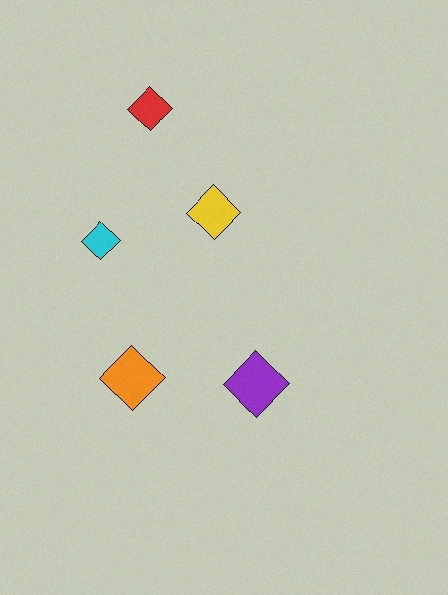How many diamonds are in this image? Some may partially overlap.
There are 5 diamonds.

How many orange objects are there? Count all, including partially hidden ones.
There is 1 orange object.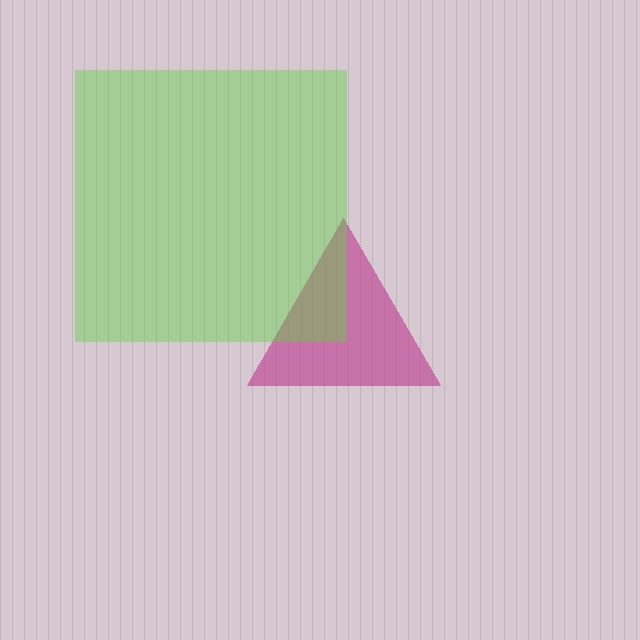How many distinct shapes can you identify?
There are 2 distinct shapes: a magenta triangle, a lime square.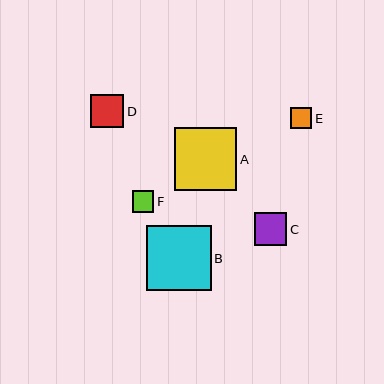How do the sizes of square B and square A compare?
Square B and square A are approximately the same size.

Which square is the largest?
Square B is the largest with a size of approximately 65 pixels.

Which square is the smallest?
Square E is the smallest with a size of approximately 21 pixels.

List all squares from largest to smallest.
From largest to smallest: B, A, D, C, F, E.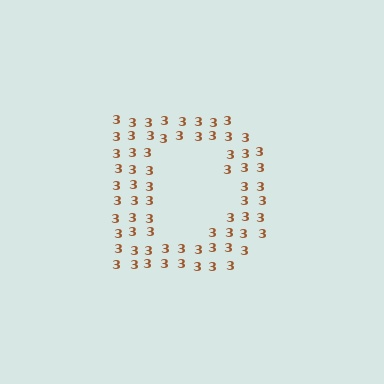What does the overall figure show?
The overall figure shows the letter D.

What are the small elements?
The small elements are digit 3's.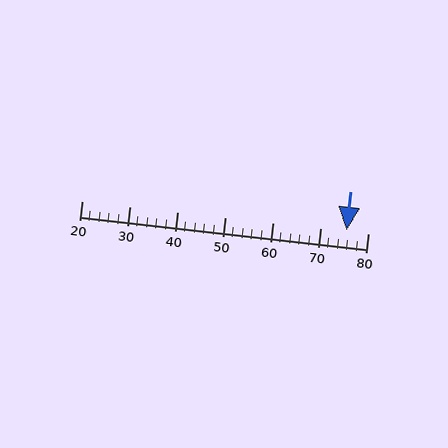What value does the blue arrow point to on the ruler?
The blue arrow points to approximately 76.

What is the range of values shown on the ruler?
The ruler shows values from 20 to 80.